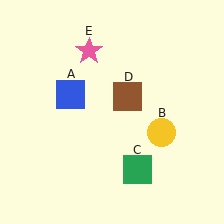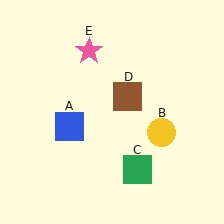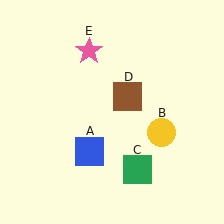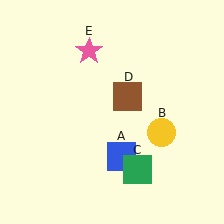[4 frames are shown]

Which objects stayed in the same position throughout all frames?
Yellow circle (object B) and green square (object C) and brown square (object D) and pink star (object E) remained stationary.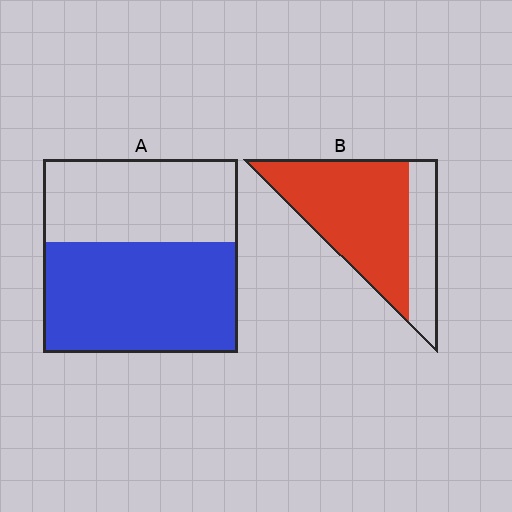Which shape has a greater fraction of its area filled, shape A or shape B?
Shape B.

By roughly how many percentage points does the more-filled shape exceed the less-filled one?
By roughly 15 percentage points (B over A).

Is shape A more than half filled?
Yes.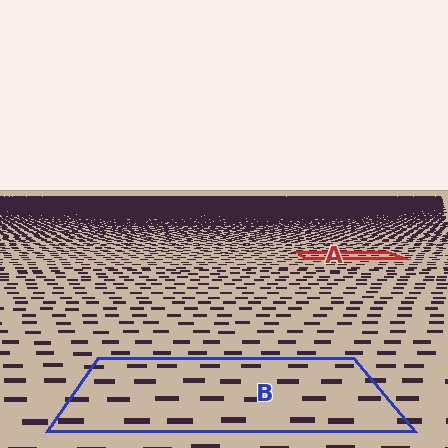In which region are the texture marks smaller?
The texture marks are smaller in region A, because it is farther away.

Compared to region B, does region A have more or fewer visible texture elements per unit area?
Region A has more texture elements per unit area — they are packed more densely because it is farther away.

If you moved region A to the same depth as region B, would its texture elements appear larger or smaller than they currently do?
They would appear larger. At a closer depth, the same texture elements are projected at a bigger on-screen size.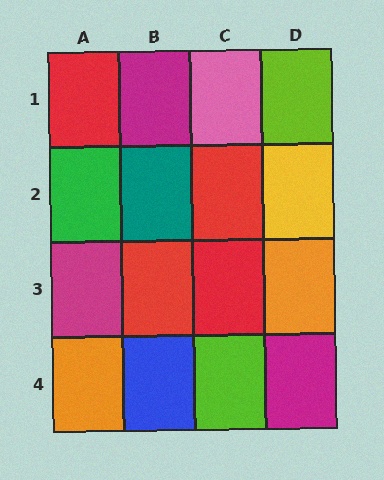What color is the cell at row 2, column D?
Yellow.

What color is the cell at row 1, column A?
Red.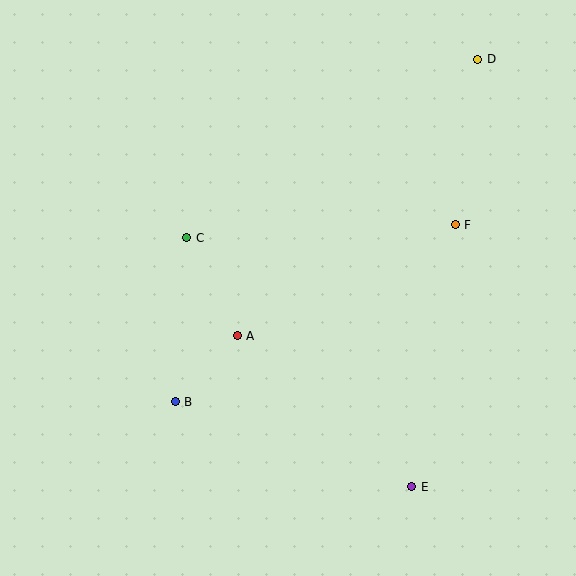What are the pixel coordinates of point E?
Point E is at (412, 487).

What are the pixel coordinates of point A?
Point A is at (237, 336).